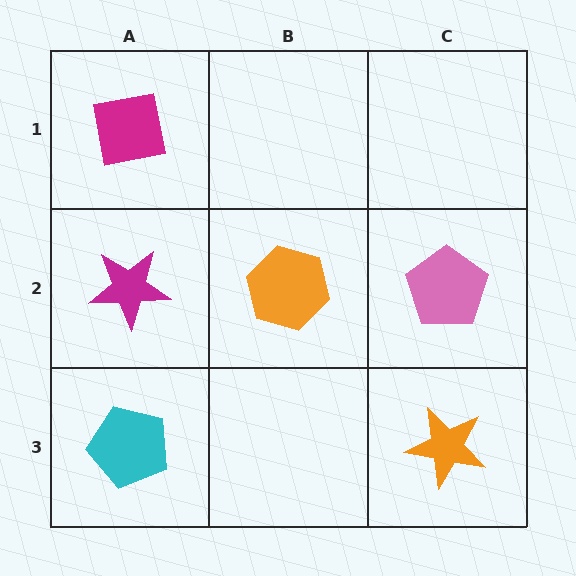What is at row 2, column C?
A pink pentagon.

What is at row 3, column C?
An orange star.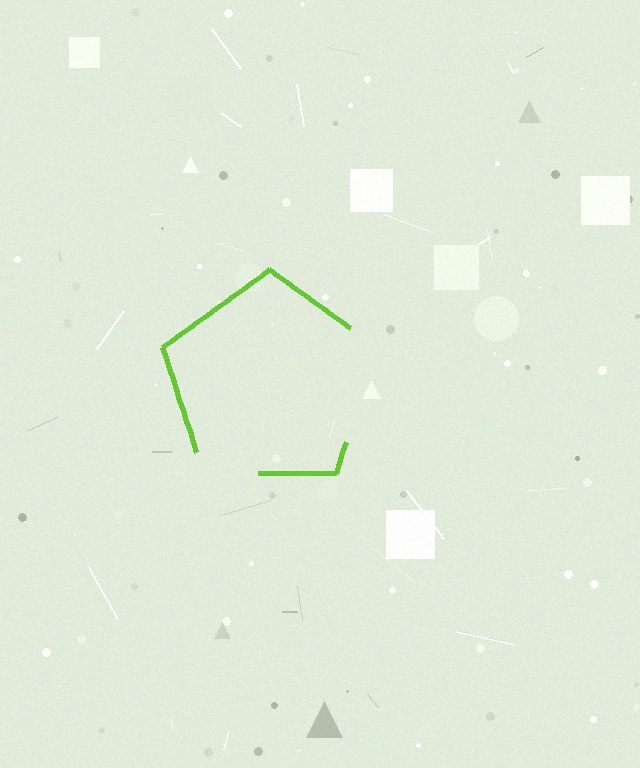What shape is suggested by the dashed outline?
The dashed outline suggests a pentagon.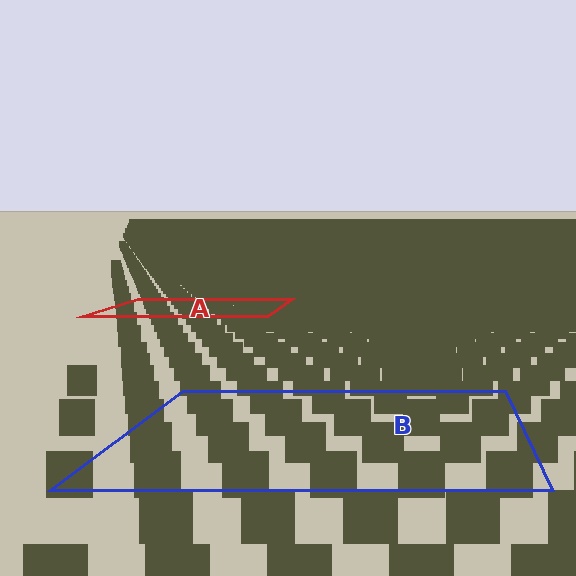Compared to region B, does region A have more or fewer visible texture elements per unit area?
Region A has more texture elements per unit area — they are packed more densely because it is farther away.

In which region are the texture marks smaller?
The texture marks are smaller in region A, because it is farther away.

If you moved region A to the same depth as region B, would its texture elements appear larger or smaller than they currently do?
They would appear larger. At a closer depth, the same texture elements are projected at a bigger on-screen size.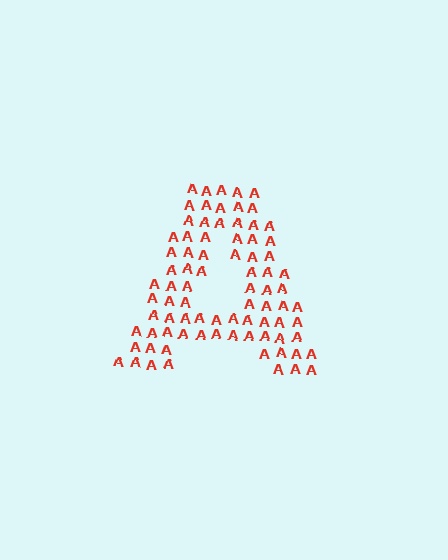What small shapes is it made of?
It is made of small letter A's.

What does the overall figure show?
The overall figure shows the letter A.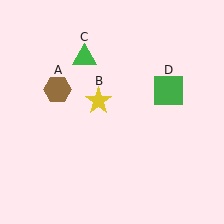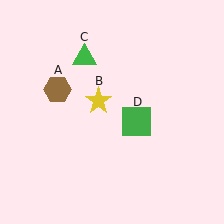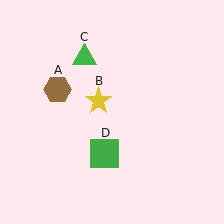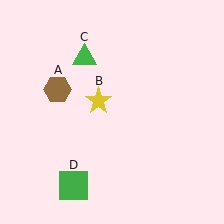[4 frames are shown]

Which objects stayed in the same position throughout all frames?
Brown hexagon (object A) and yellow star (object B) and green triangle (object C) remained stationary.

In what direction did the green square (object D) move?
The green square (object D) moved down and to the left.